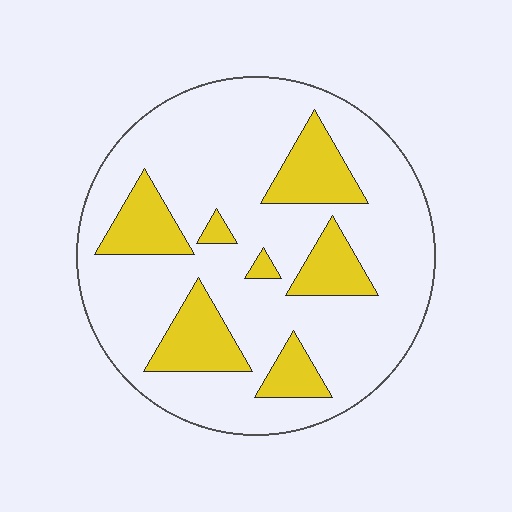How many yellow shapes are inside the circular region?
7.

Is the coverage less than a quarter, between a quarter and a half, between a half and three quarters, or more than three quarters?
Less than a quarter.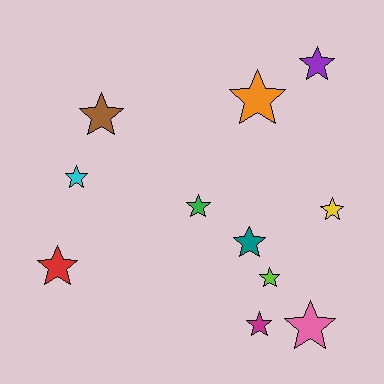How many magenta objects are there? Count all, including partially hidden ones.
There is 1 magenta object.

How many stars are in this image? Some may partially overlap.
There are 11 stars.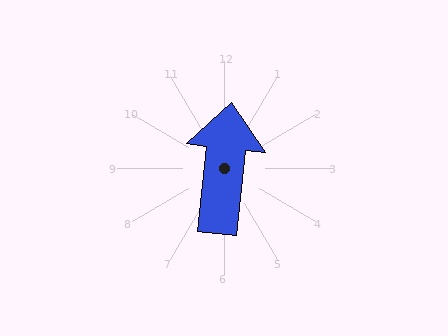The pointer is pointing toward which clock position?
Roughly 12 o'clock.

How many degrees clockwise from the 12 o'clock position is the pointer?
Approximately 6 degrees.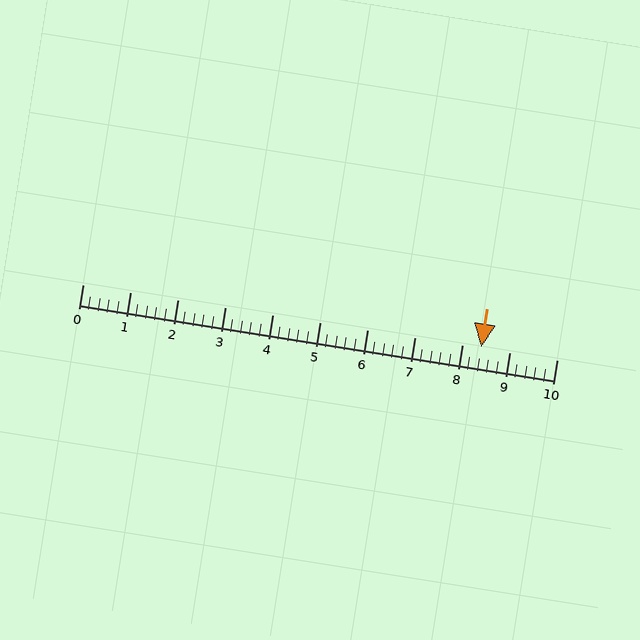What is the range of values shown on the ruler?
The ruler shows values from 0 to 10.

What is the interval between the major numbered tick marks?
The major tick marks are spaced 1 units apart.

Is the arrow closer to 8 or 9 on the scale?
The arrow is closer to 8.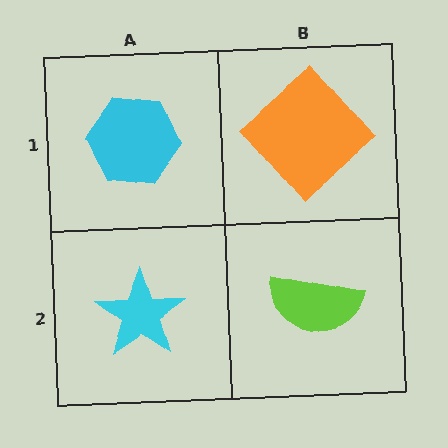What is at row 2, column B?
A lime semicircle.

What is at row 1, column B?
An orange diamond.